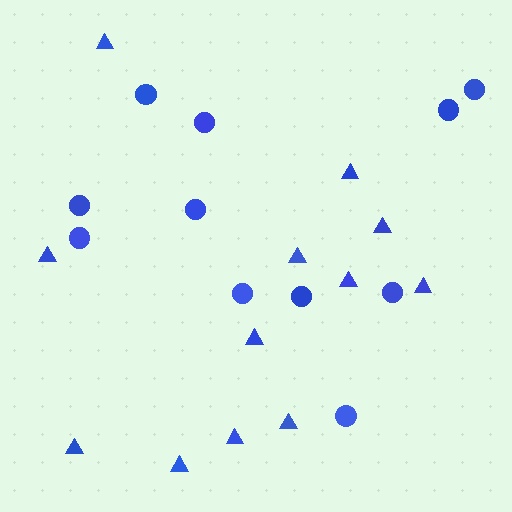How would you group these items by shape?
There are 2 groups: one group of triangles (12) and one group of circles (11).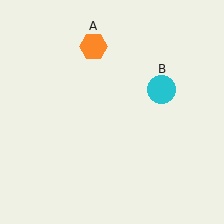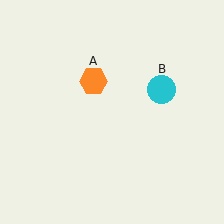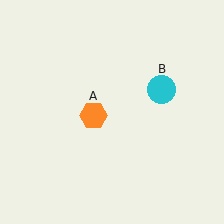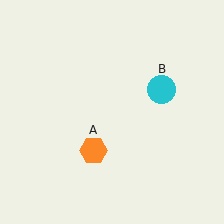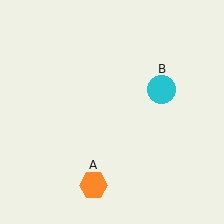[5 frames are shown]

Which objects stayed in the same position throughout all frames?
Cyan circle (object B) remained stationary.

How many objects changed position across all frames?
1 object changed position: orange hexagon (object A).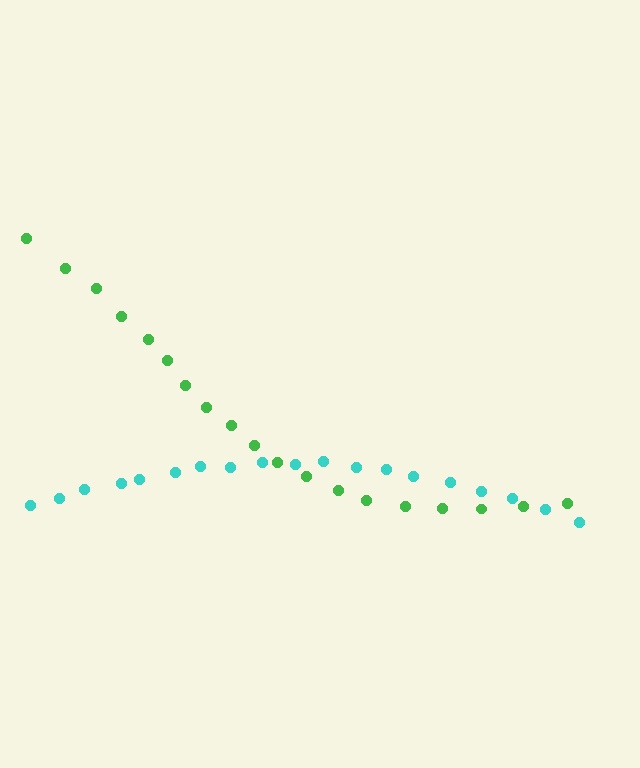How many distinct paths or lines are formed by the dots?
There are 2 distinct paths.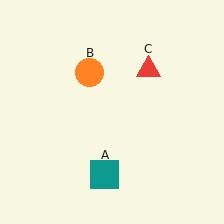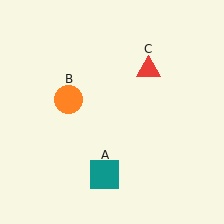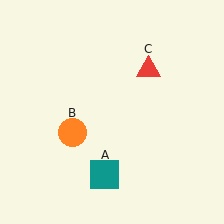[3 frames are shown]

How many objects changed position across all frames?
1 object changed position: orange circle (object B).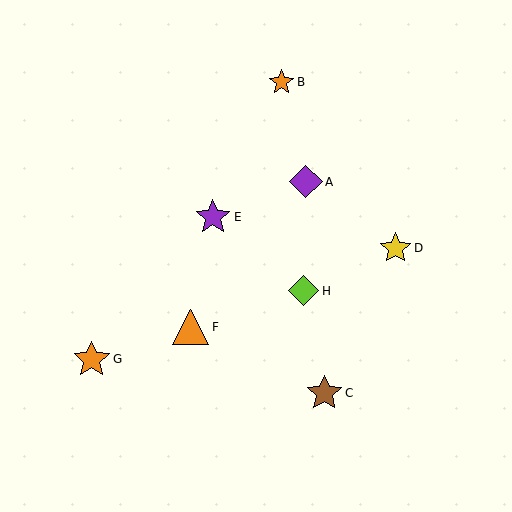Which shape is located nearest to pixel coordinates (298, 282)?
The lime diamond (labeled H) at (304, 291) is nearest to that location.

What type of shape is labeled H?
Shape H is a lime diamond.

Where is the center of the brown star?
The center of the brown star is at (324, 393).